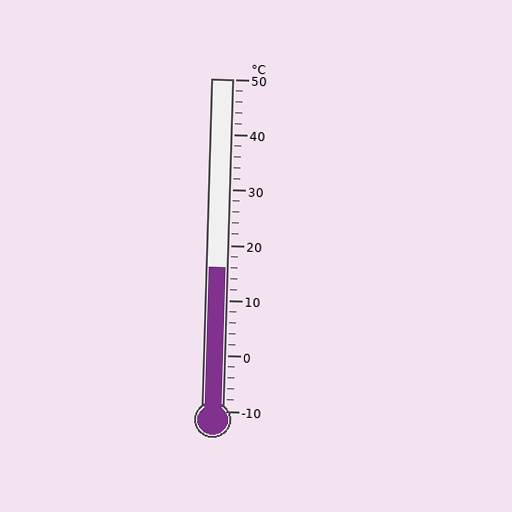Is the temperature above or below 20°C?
The temperature is below 20°C.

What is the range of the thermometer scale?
The thermometer scale ranges from -10°C to 50°C.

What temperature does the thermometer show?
The thermometer shows approximately 16°C.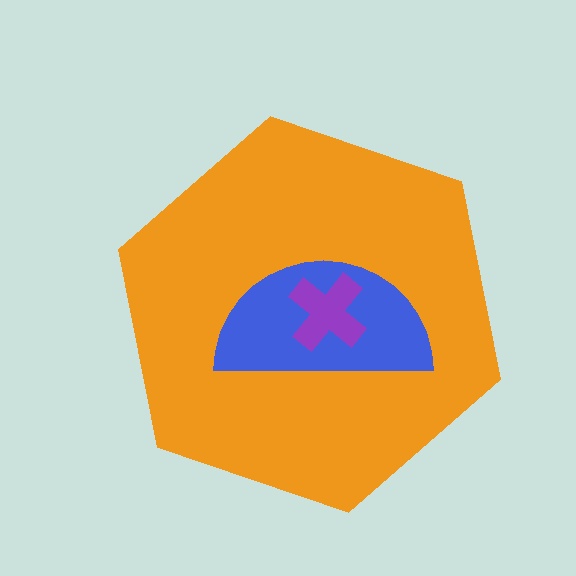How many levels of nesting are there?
3.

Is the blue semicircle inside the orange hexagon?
Yes.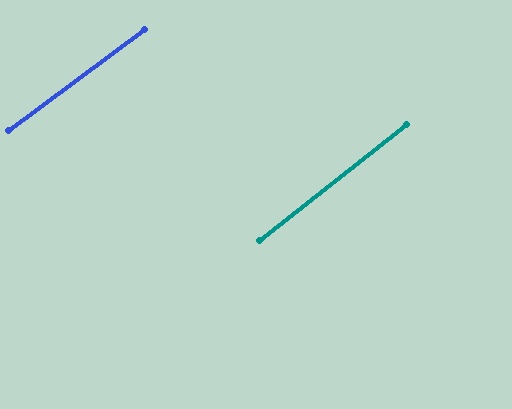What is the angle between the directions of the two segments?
Approximately 2 degrees.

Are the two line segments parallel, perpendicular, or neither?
Parallel — their directions differ by only 1.9°.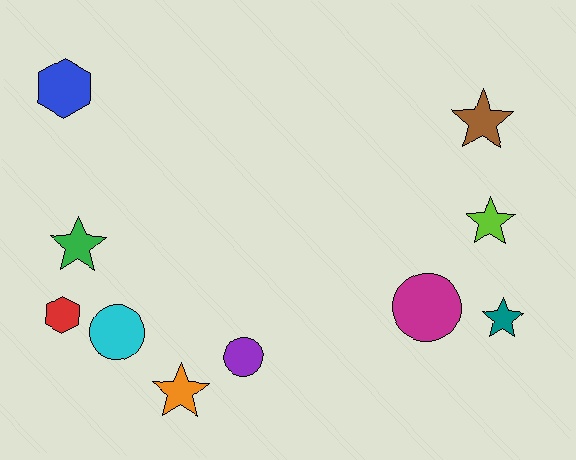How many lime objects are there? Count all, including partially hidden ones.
There is 1 lime object.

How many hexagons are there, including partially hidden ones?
There are 2 hexagons.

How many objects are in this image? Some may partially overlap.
There are 10 objects.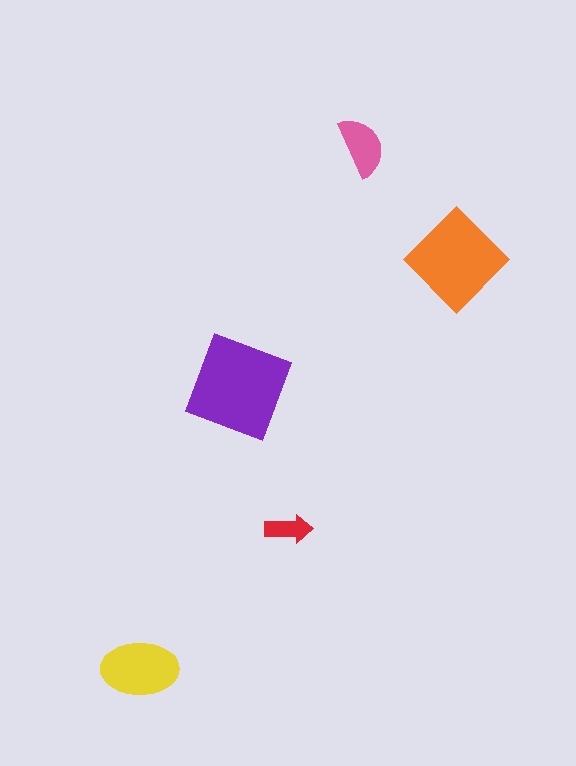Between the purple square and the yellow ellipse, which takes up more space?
The purple square.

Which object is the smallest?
The red arrow.